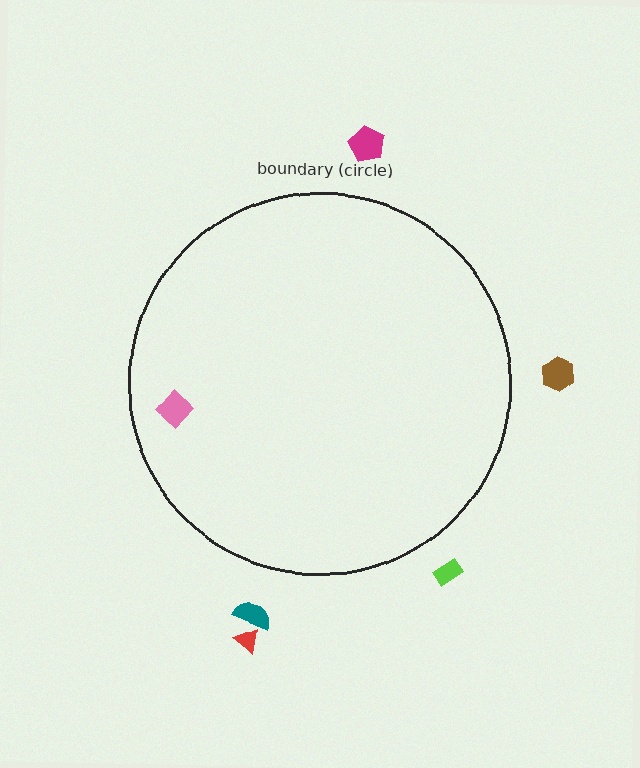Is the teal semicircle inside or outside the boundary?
Outside.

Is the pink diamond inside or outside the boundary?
Inside.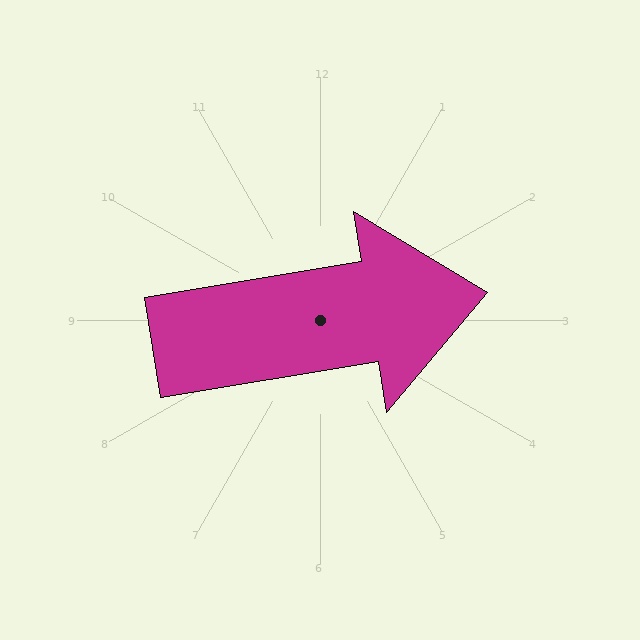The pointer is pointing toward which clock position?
Roughly 3 o'clock.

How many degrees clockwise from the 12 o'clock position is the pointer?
Approximately 81 degrees.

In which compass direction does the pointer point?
East.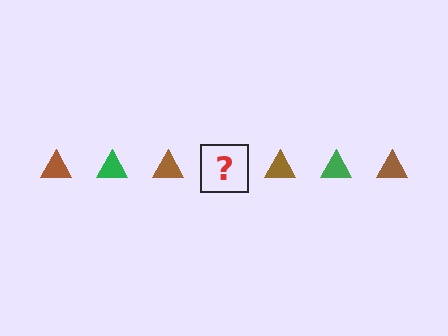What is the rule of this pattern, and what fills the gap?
The rule is that the pattern cycles through brown, green triangles. The gap should be filled with a green triangle.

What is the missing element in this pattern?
The missing element is a green triangle.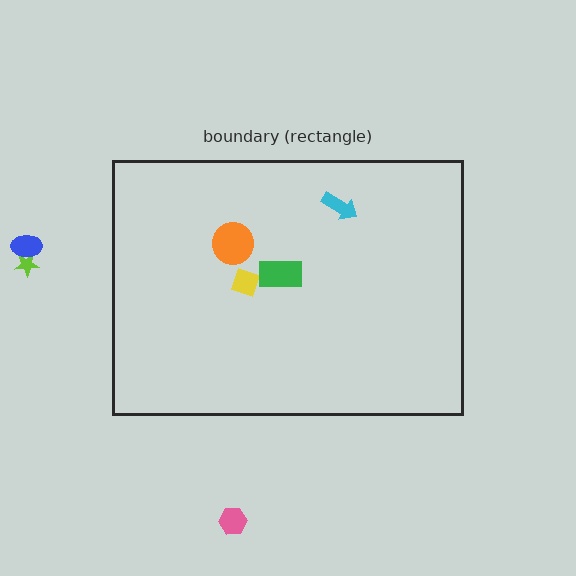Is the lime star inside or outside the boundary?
Outside.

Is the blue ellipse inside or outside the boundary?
Outside.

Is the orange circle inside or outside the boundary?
Inside.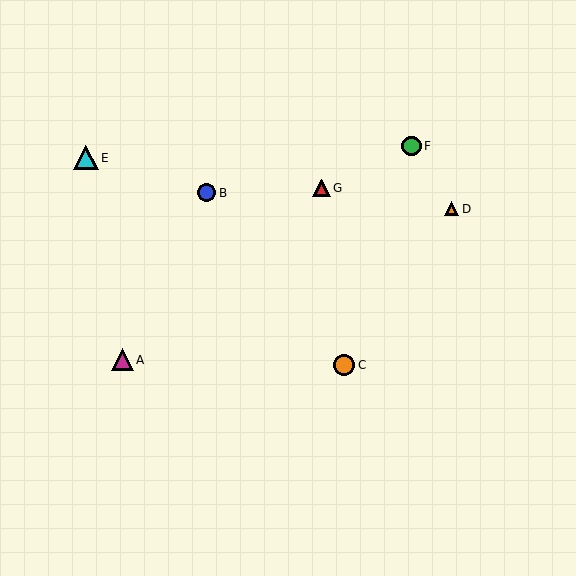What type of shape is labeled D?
Shape D is an orange triangle.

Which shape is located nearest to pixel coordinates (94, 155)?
The cyan triangle (labeled E) at (86, 158) is nearest to that location.